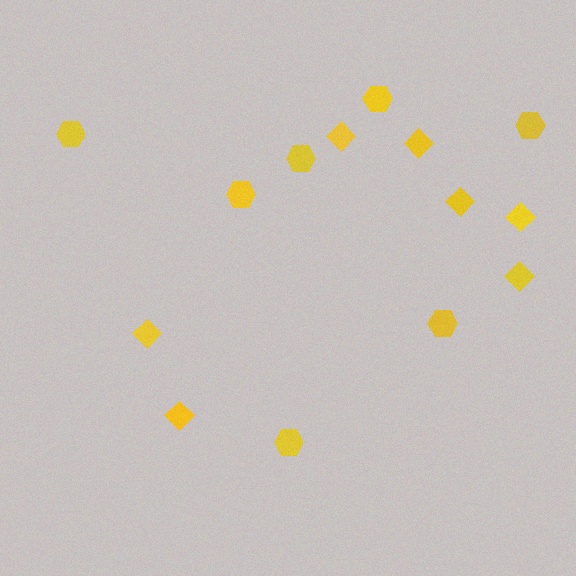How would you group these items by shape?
There are 2 groups: one group of diamonds (7) and one group of hexagons (7).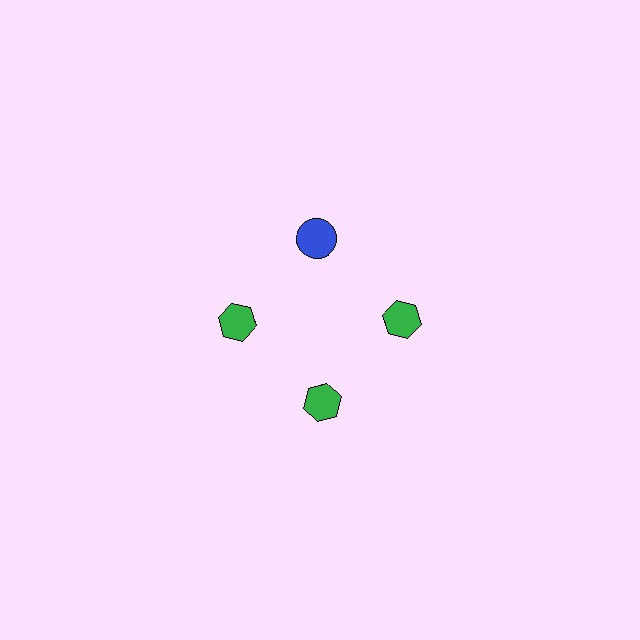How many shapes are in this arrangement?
There are 4 shapes arranged in a ring pattern.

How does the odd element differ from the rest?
It differs in both color (blue instead of green) and shape (circle instead of hexagon).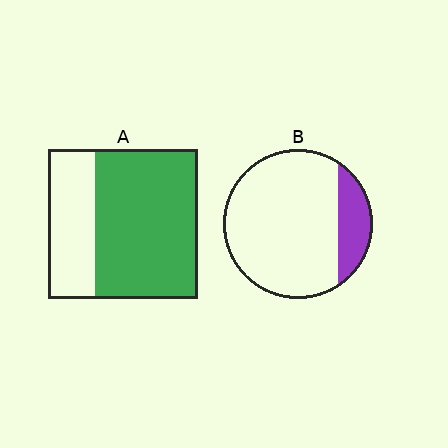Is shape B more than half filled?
No.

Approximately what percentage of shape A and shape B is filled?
A is approximately 70% and B is approximately 20%.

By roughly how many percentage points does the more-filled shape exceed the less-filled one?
By roughly 50 percentage points (A over B).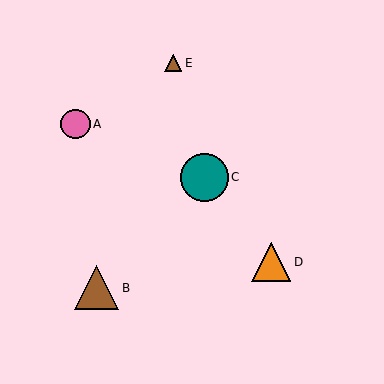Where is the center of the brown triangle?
The center of the brown triangle is at (173, 63).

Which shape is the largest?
The teal circle (labeled C) is the largest.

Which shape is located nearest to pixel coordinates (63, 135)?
The pink circle (labeled A) at (76, 124) is nearest to that location.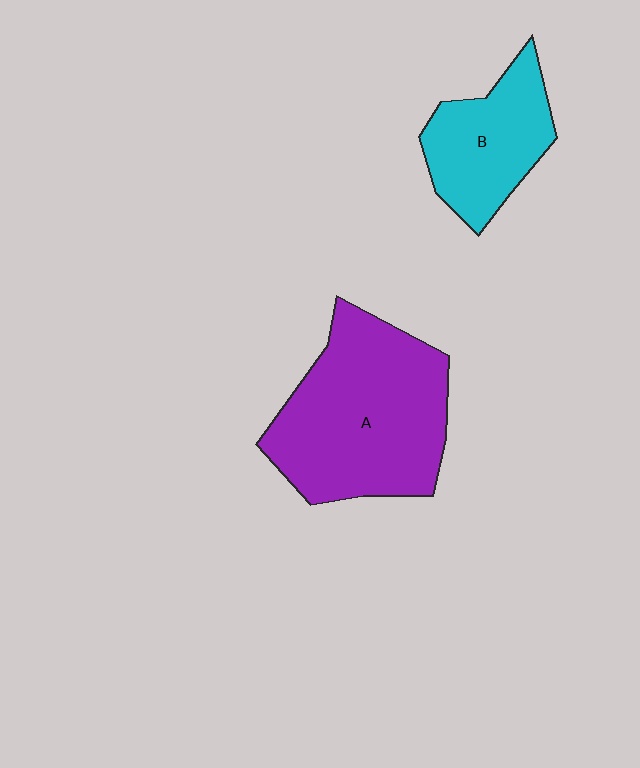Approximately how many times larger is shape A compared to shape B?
Approximately 1.9 times.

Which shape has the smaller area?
Shape B (cyan).